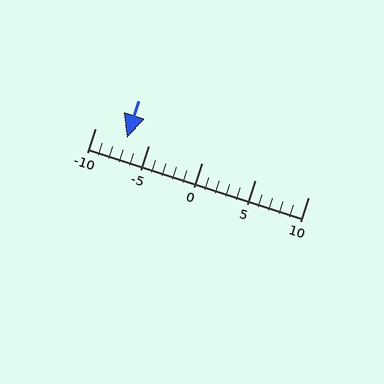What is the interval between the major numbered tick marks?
The major tick marks are spaced 5 units apart.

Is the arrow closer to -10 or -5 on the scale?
The arrow is closer to -5.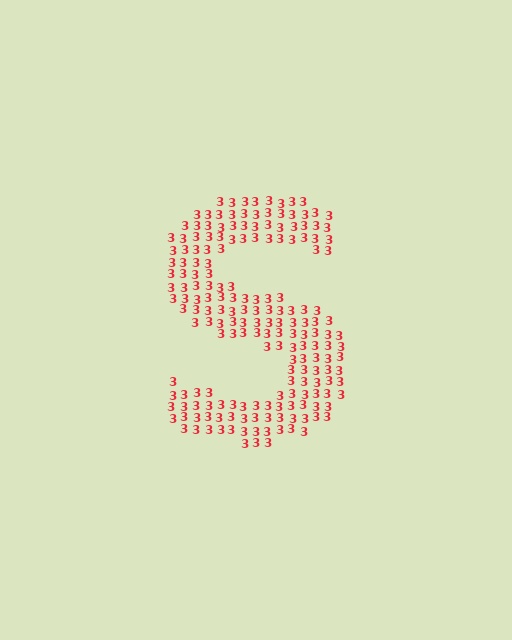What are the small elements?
The small elements are digit 3's.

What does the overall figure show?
The overall figure shows the letter S.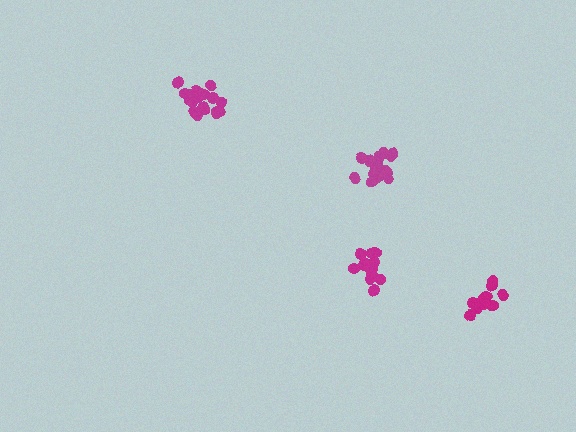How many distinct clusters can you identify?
There are 4 distinct clusters.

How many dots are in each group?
Group 1: 14 dots, Group 2: 18 dots, Group 3: 17 dots, Group 4: 12 dots (61 total).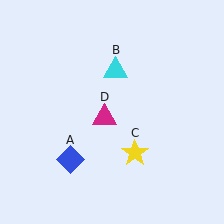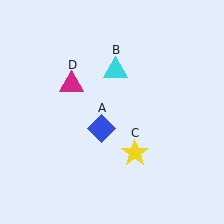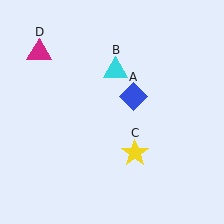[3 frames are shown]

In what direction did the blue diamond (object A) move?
The blue diamond (object A) moved up and to the right.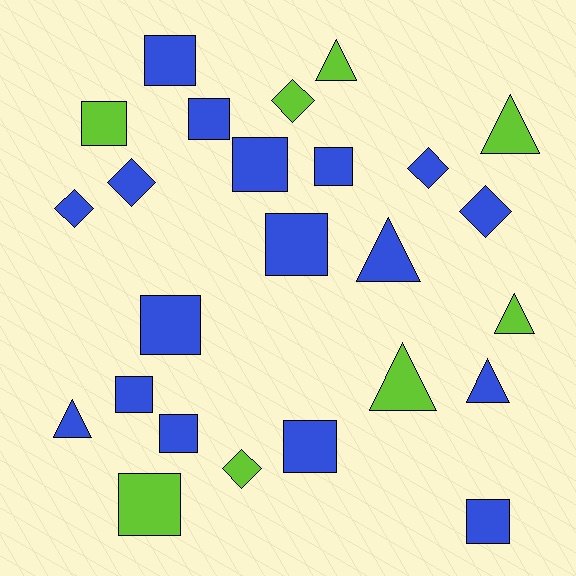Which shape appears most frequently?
Square, with 12 objects.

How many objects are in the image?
There are 25 objects.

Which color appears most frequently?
Blue, with 17 objects.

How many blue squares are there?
There are 10 blue squares.